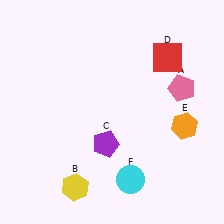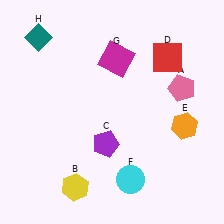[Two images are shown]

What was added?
A magenta square (G), a teal diamond (H) were added in Image 2.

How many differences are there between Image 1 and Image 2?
There are 2 differences between the two images.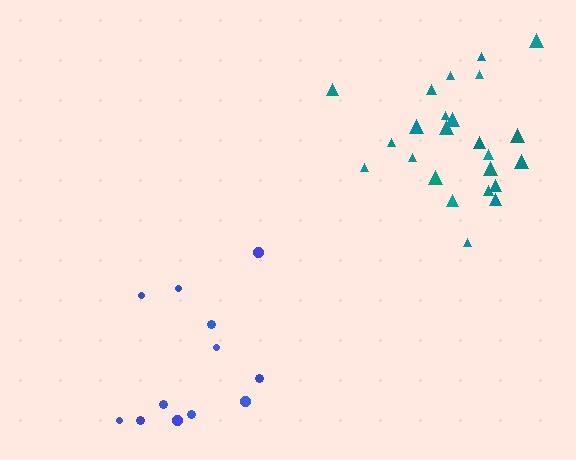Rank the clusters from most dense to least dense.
teal, blue.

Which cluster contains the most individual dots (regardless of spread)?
Teal (24).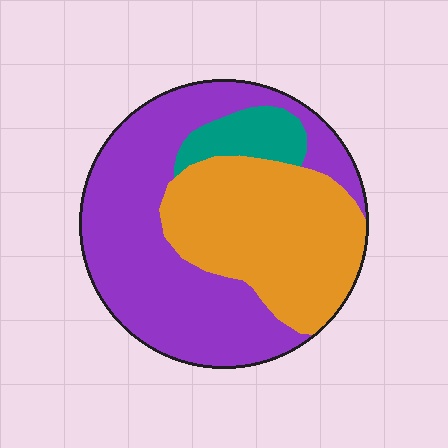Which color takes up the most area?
Purple, at roughly 55%.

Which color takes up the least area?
Teal, at roughly 10%.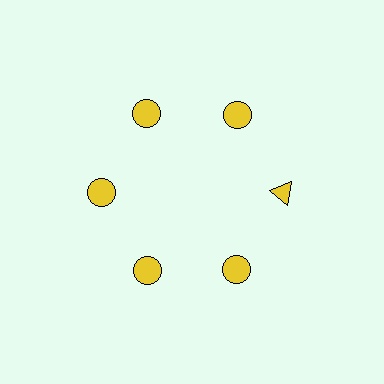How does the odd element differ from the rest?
It has a different shape: triangle instead of circle.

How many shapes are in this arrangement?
There are 6 shapes arranged in a ring pattern.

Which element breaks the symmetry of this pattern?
The yellow triangle at roughly the 3 o'clock position breaks the symmetry. All other shapes are yellow circles.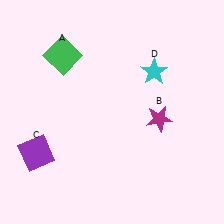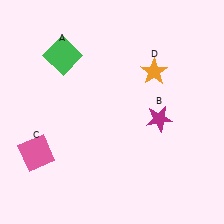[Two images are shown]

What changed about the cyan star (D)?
In Image 1, D is cyan. In Image 2, it changed to orange.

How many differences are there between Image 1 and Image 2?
There are 2 differences between the two images.